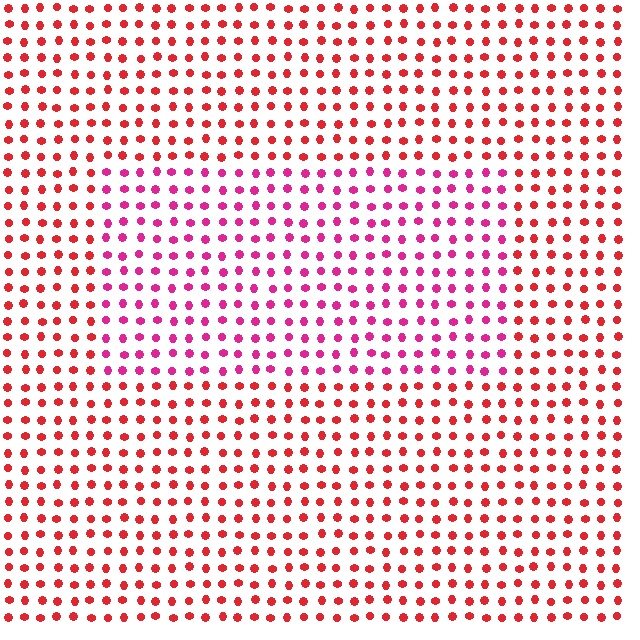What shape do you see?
I see a rectangle.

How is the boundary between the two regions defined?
The boundary is defined purely by a slight shift in hue (about 33 degrees). Spacing, size, and orientation are identical on both sides.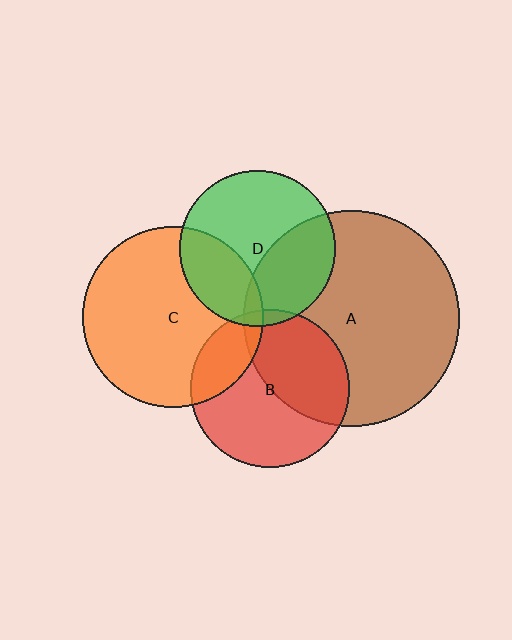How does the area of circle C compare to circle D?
Approximately 1.4 times.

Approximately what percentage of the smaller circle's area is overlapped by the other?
Approximately 35%.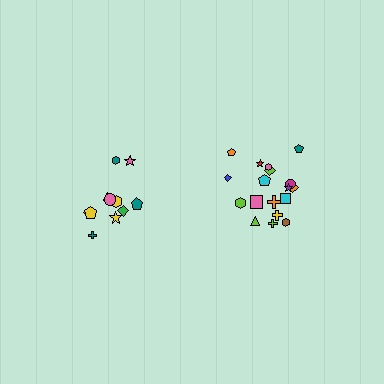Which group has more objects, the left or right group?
The right group.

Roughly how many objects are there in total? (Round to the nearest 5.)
Roughly 30 objects in total.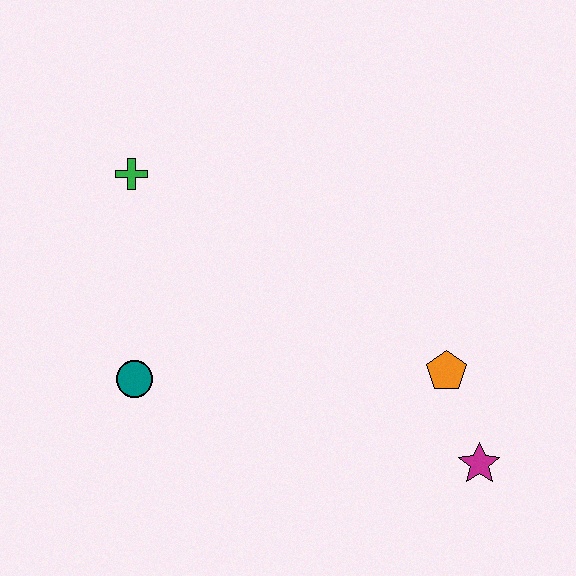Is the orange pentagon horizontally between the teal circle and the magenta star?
Yes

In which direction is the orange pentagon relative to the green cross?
The orange pentagon is to the right of the green cross.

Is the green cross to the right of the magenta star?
No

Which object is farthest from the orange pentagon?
The green cross is farthest from the orange pentagon.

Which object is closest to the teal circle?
The green cross is closest to the teal circle.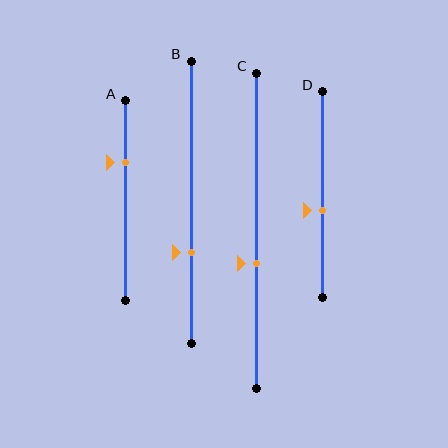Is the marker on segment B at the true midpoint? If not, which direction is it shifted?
No, the marker on segment B is shifted downward by about 18% of the segment length.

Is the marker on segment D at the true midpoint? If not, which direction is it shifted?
No, the marker on segment D is shifted downward by about 8% of the segment length.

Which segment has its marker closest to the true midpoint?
Segment D has its marker closest to the true midpoint.